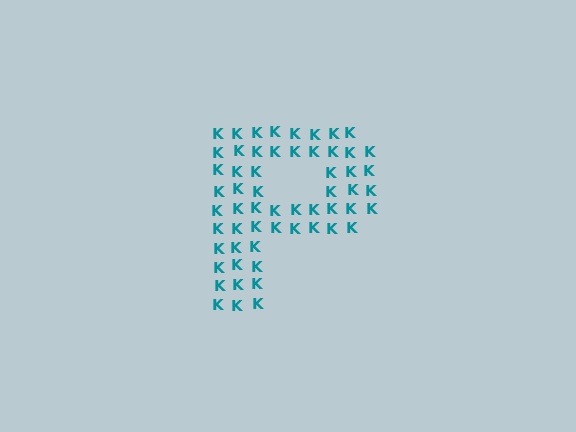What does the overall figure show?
The overall figure shows the letter P.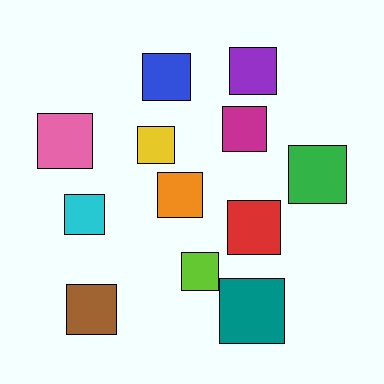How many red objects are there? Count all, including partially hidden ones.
There is 1 red object.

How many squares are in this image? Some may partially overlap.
There are 12 squares.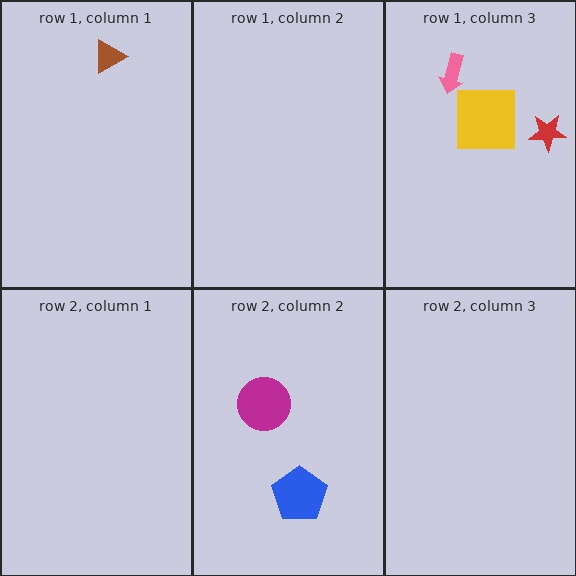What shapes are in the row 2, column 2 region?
The blue pentagon, the magenta circle.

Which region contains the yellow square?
The row 1, column 3 region.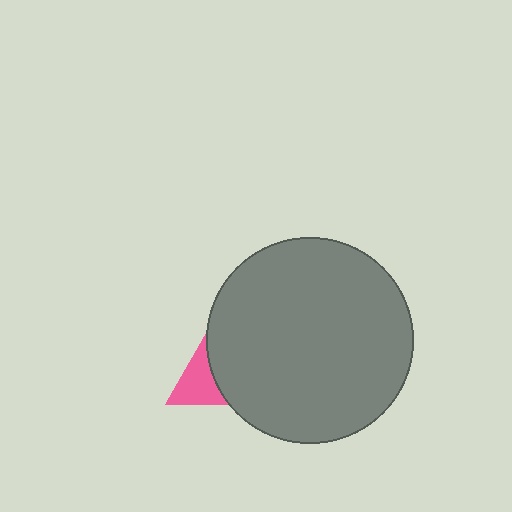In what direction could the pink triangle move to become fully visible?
The pink triangle could move left. That would shift it out from behind the gray circle entirely.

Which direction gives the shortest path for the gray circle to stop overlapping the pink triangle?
Moving right gives the shortest separation.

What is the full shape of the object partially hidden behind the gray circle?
The partially hidden object is a pink triangle.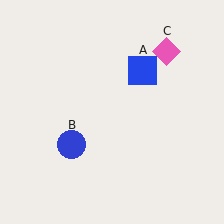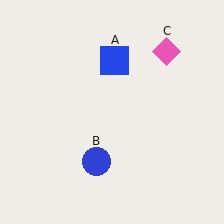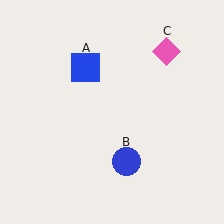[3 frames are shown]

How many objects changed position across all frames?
2 objects changed position: blue square (object A), blue circle (object B).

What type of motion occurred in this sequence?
The blue square (object A), blue circle (object B) rotated counterclockwise around the center of the scene.